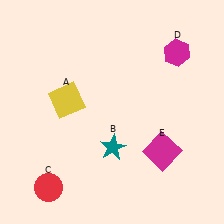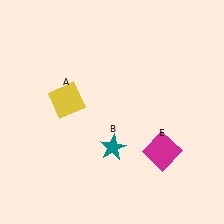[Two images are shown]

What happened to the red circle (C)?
The red circle (C) was removed in Image 2. It was in the bottom-left area of Image 1.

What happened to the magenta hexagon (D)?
The magenta hexagon (D) was removed in Image 2. It was in the top-right area of Image 1.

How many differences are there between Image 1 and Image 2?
There are 2 differences between the two images.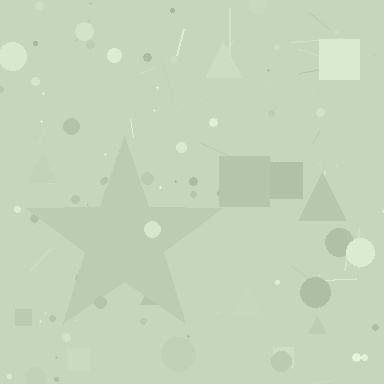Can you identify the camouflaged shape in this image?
The camouflaged shape is a star.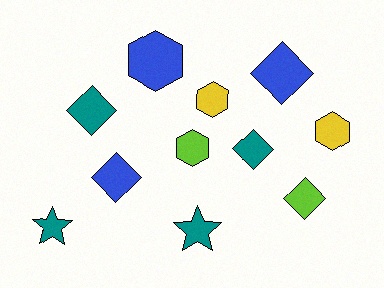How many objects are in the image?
There are 11 objects.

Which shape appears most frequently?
Diamond, with 5 objects.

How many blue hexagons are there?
There is 1 blue hexagon.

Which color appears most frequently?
Teal, with 4 objects.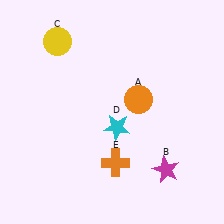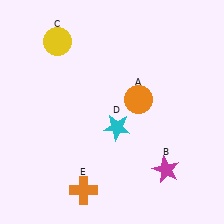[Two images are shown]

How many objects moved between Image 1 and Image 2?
1 object moved between the two images.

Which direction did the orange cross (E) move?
The orange cross (E) moved left.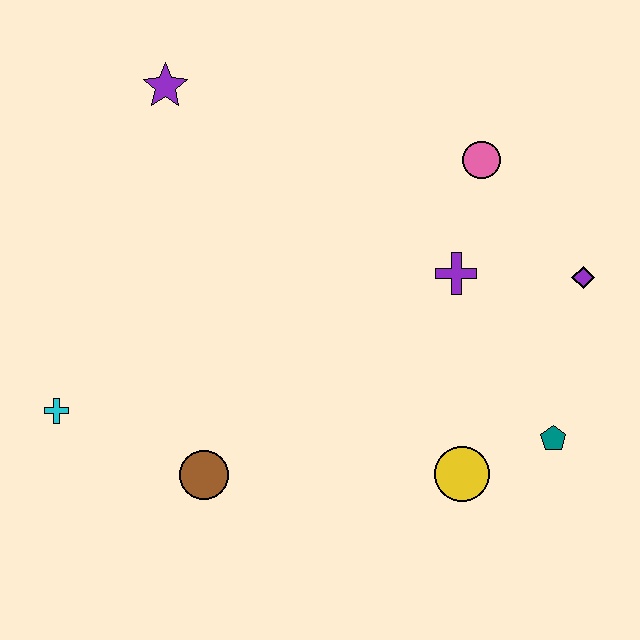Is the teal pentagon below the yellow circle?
No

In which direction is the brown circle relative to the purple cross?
The brown circle is to the left of the purple cross.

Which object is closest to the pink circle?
The purple cross is closest to the pink circle.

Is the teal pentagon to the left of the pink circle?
No